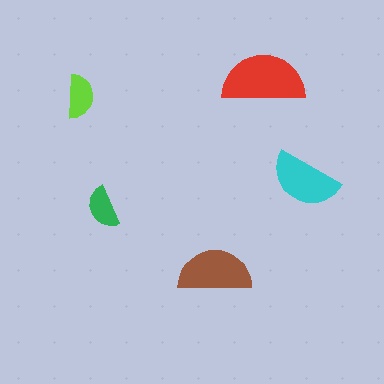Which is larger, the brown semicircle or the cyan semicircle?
The brown one.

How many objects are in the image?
There are 5 objects in the image.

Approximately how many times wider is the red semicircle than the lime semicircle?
About 2 times wider.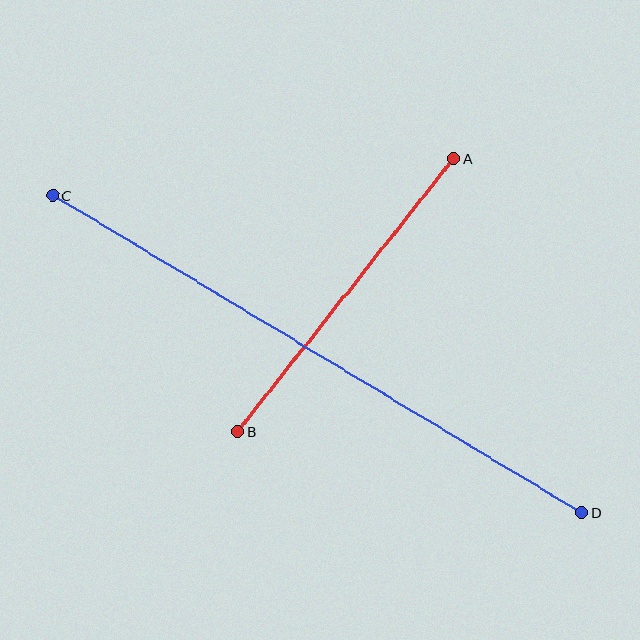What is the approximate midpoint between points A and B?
The midpoint is at approximately (346, 295) pixels.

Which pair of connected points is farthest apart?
Points C and D are farthest apart.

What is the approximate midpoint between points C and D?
The midpoint is at approximately (317, 354) pixels.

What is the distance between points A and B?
The distance is approximately 349 pixels.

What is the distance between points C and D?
The distance is approximately 617 pixels.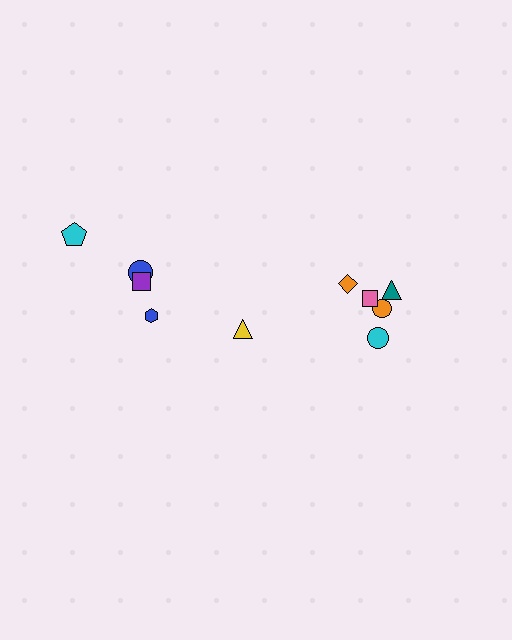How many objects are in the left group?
There are 4 objects.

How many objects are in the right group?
There are 6 objects.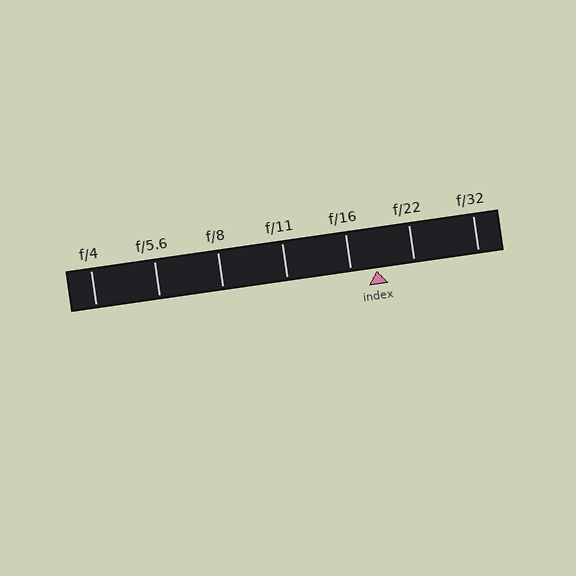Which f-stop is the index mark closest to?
The index mark is closest to f/16.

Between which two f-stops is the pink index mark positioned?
The index mark is between f/16 and f/22.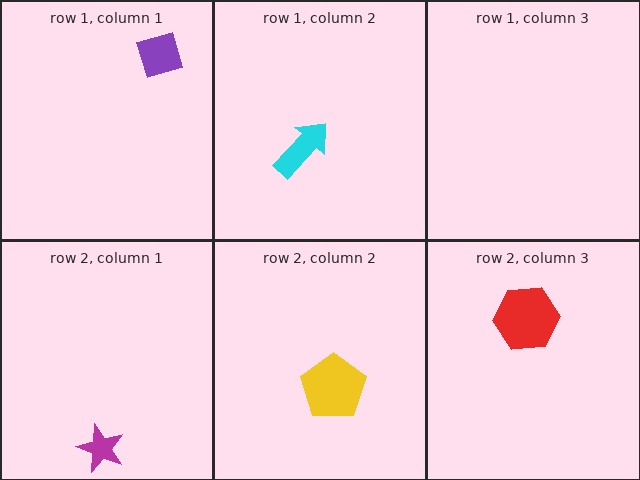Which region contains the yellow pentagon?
The row 2, column 2 region.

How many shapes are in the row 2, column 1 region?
1.